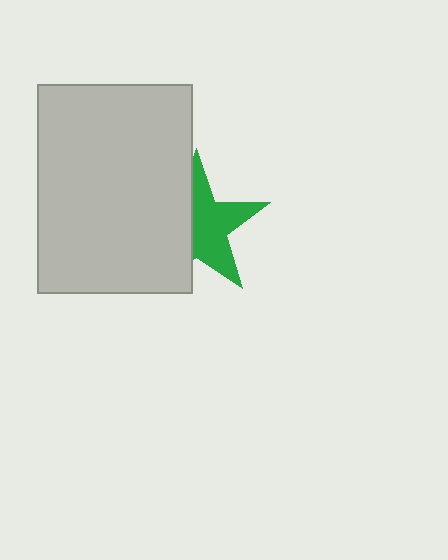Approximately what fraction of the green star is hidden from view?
Roughly 45% of the green star is hidden behind the light gray rectangle.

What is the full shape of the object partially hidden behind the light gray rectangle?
The partially hidden object is a green star.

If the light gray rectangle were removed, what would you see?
You would see the complete green star.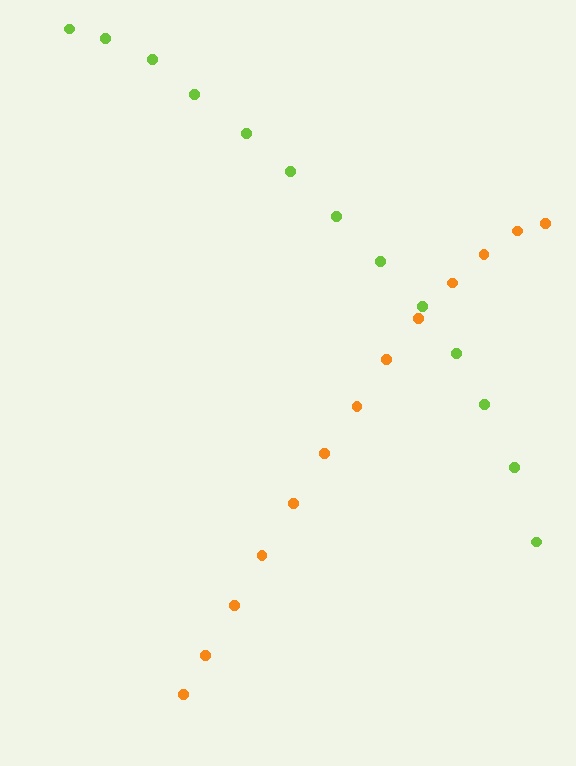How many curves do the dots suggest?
There are 2 distinct paths.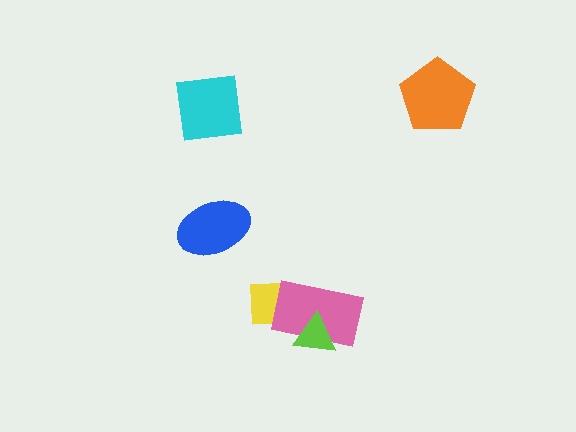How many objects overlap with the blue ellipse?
0 objects overlap with the blue ellipse.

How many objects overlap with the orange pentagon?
0 objects overlap with the orange pentagon.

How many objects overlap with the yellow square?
1 object overlaps with the yellow square.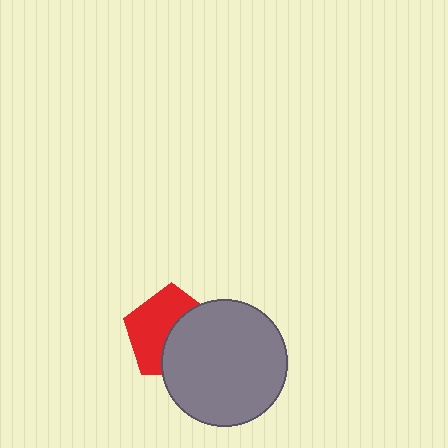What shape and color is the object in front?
The object in front is a gray circle.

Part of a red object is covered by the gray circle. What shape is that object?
It is a pentagon.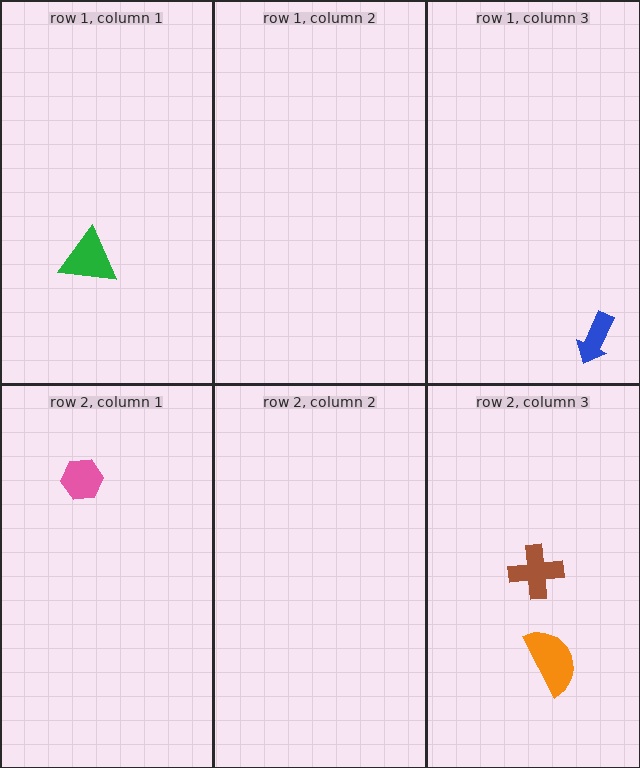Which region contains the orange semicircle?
The row 2, column 3 region.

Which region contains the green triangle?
The row 1, column 1 region.